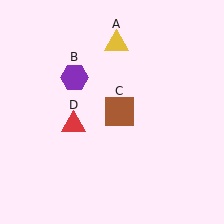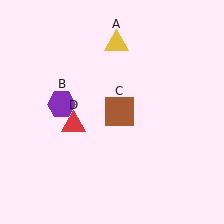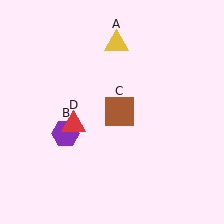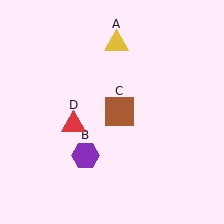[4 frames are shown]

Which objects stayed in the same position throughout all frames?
Yellow triangle (object A) and brown square (object C) and red triangle (object D) remained stationary.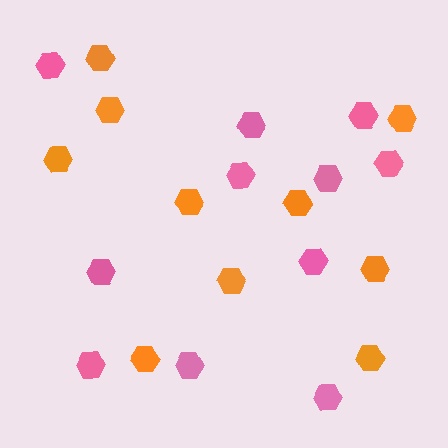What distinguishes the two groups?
There are 2 groups: one group of orange hexagons (10) and one group of pink hexagons (11).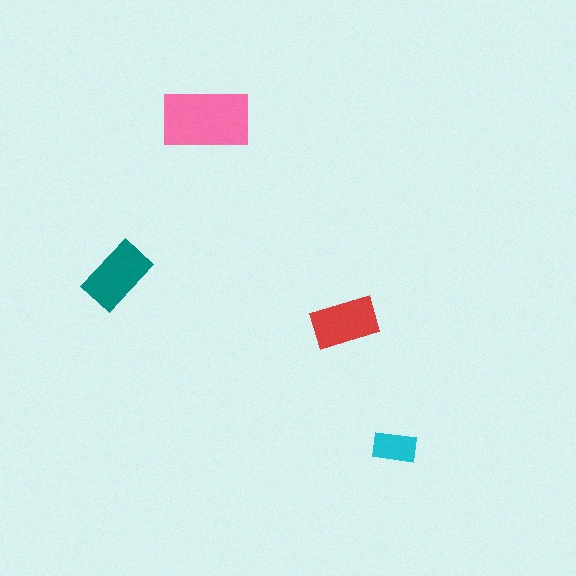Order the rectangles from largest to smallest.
the pink one, the teal one, the red one, the cyan one.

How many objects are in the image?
There are 4 objects in the image.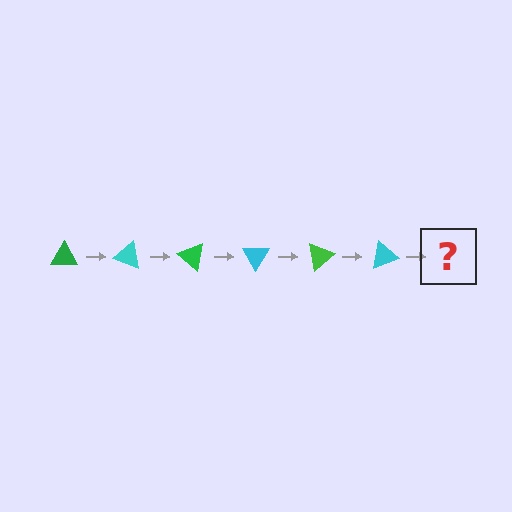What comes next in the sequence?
The next element should be a green triangle, rotated 120 degrees from the start.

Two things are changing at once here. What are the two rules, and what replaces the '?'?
The two rules are that it rotates 20 degrees each step and the color cycles through green and cyan. The '?' should be a green triangle, rotated 120 degrees from the start.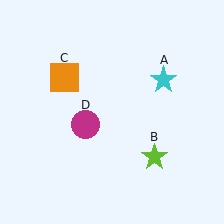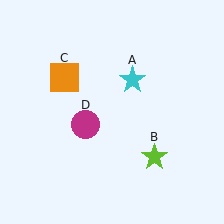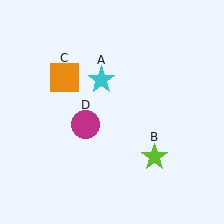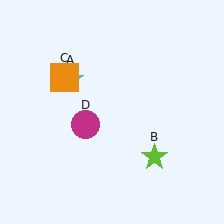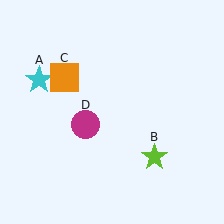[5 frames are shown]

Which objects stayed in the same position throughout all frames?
Lime star (object B) and orange square (object C) and magenta circle (object D) remained stationary.